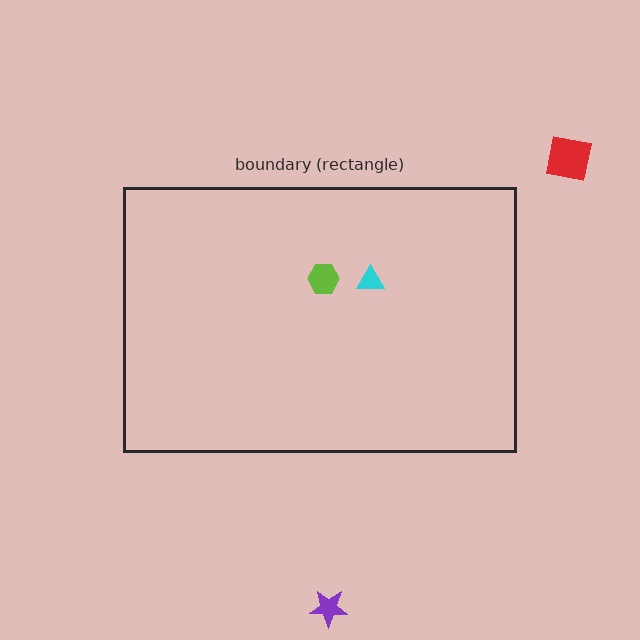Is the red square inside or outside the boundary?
Outside.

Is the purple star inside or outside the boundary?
Outside.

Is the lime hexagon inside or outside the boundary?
Inside.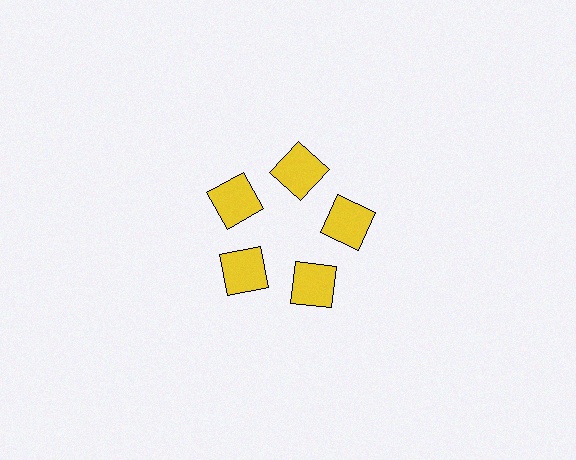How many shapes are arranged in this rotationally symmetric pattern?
There are 5 shapes, arranged in 5 groups of 1.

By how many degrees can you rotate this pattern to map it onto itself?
The pattern maps onto itself every 72 degrees of rotation.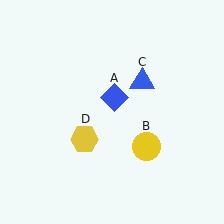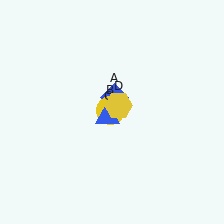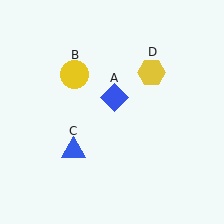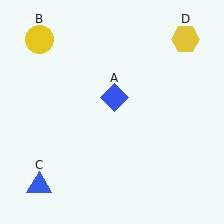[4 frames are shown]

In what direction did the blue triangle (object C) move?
The blue triangle (object C) moved down and to the left.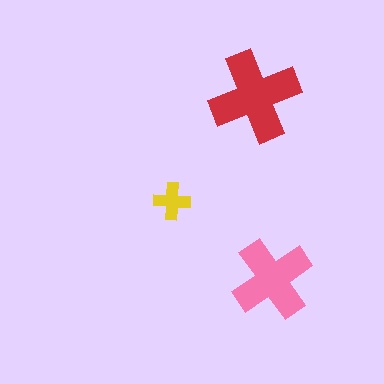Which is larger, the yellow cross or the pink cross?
The pink one.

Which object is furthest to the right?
The pink cross is rightmost.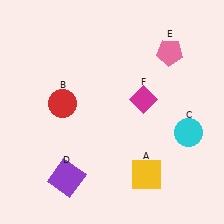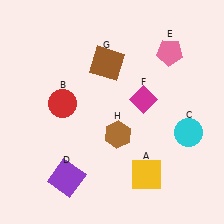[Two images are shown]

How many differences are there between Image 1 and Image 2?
There are 2 differences between the two images.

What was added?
A brown square (G), a brown hexagon (H) were added in Image 2.